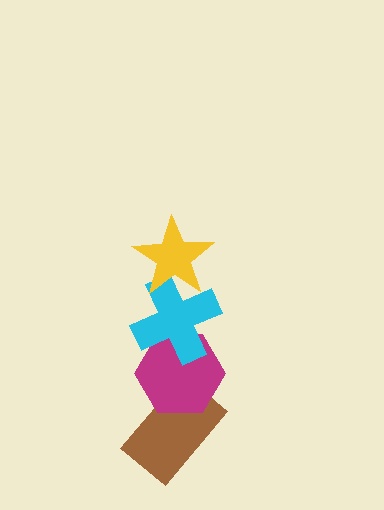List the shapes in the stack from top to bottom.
From top to bottom: the yellow star, the cyan cross, the magenta hexagon, the brown rectangle.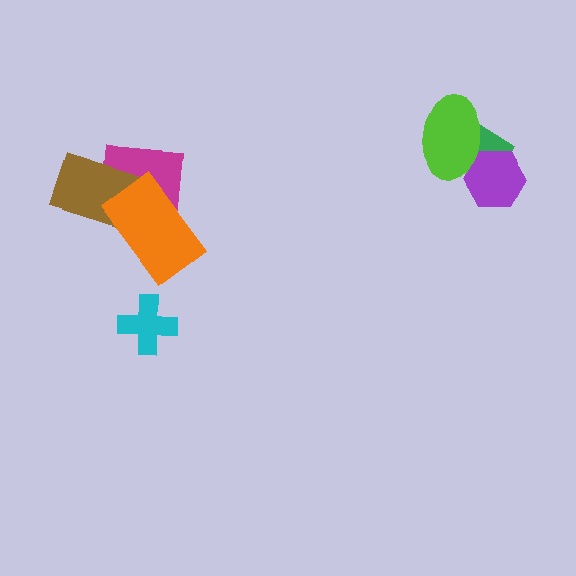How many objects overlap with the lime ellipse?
2 objects overlap with the lime ellipse.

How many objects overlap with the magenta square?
2 objects overlap with the magenta square.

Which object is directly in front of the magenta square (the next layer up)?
The brown rectangle is directly in front of the magenta square.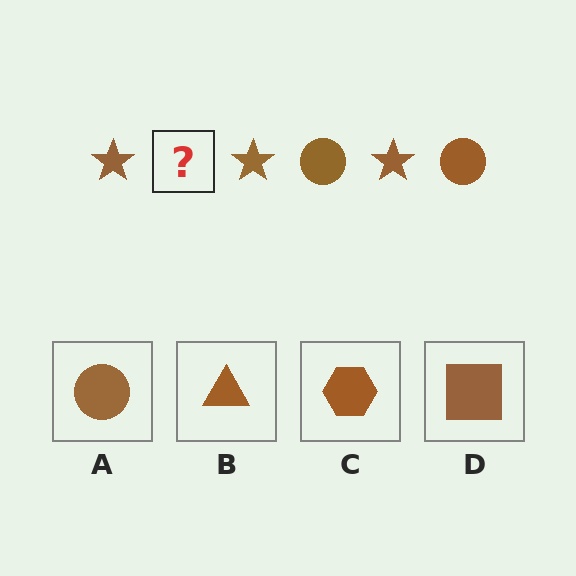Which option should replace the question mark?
Option A.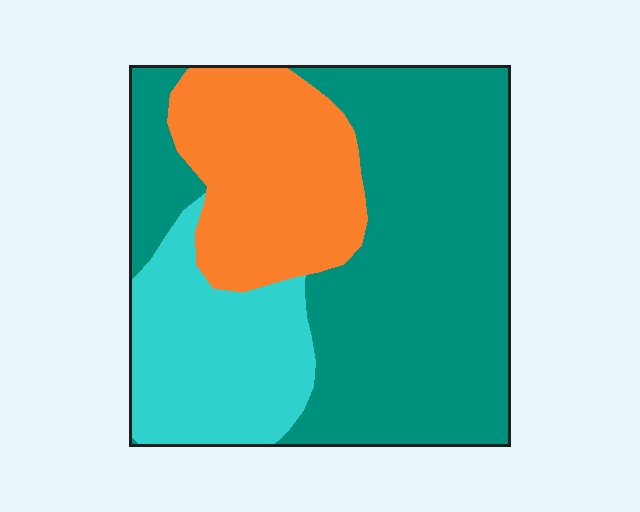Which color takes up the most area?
Teal, at roughly 55%.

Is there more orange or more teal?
Teal.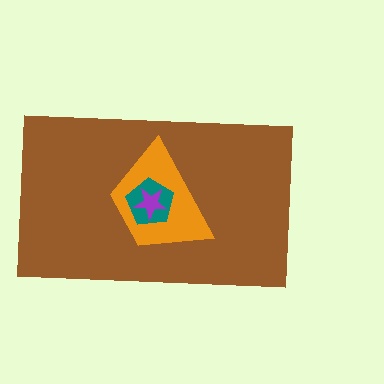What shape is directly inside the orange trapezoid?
The teal pentagon.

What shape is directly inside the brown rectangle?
The orange trapezoid.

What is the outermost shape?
The brown rectangle.